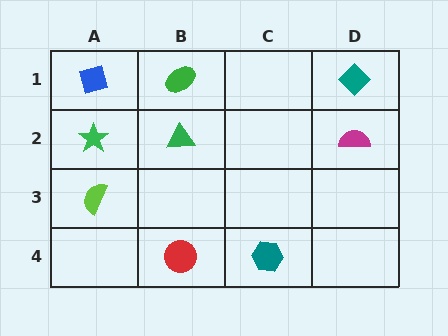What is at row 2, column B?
A green triangle.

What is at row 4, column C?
A teal hexagon.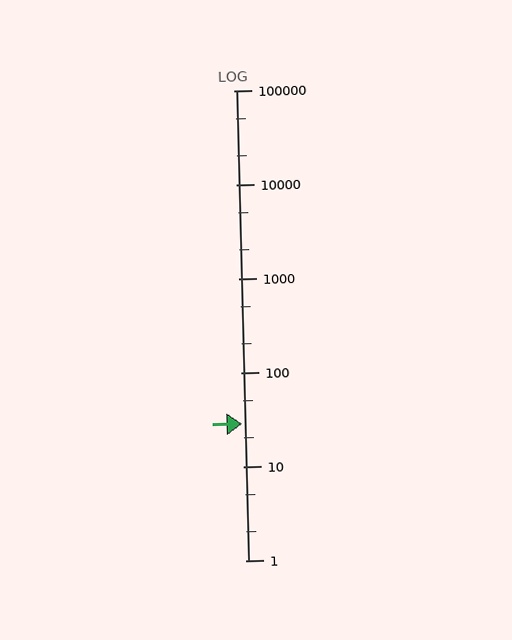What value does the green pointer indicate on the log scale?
The pointer indicates approximately 28.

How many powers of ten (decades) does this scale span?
The scale spans 5 decades, from 1 to 100000.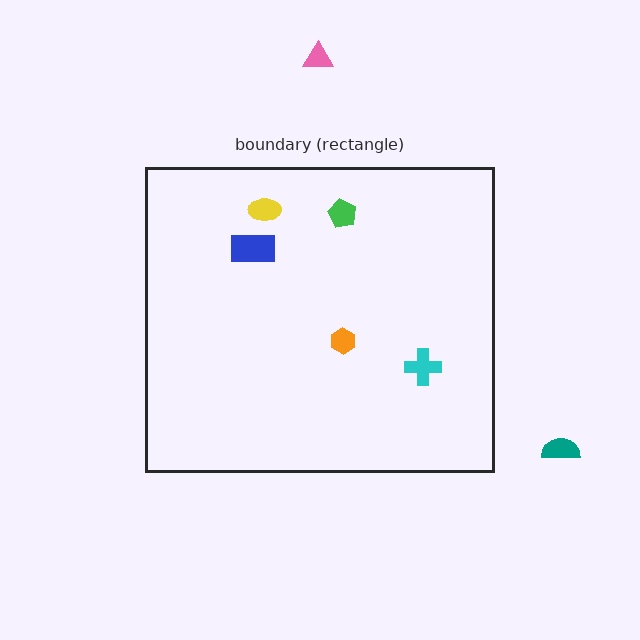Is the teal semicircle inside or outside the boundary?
Outside.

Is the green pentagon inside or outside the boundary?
Inside.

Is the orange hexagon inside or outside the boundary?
Inside.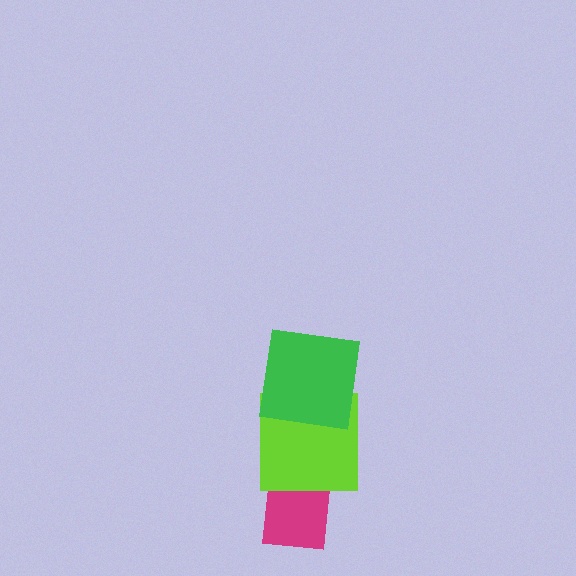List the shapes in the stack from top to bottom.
From top to bottom: the green square, the lime square, the magenta rectangle.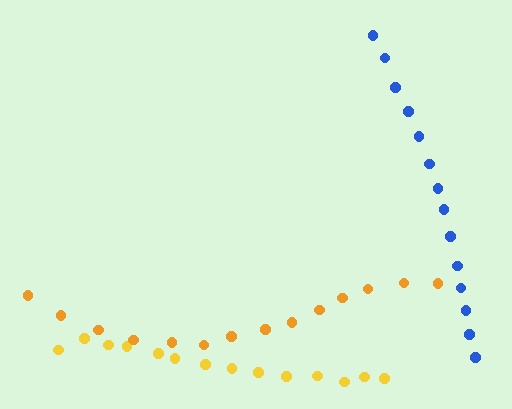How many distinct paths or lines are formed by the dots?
There are 3 distinct paths.